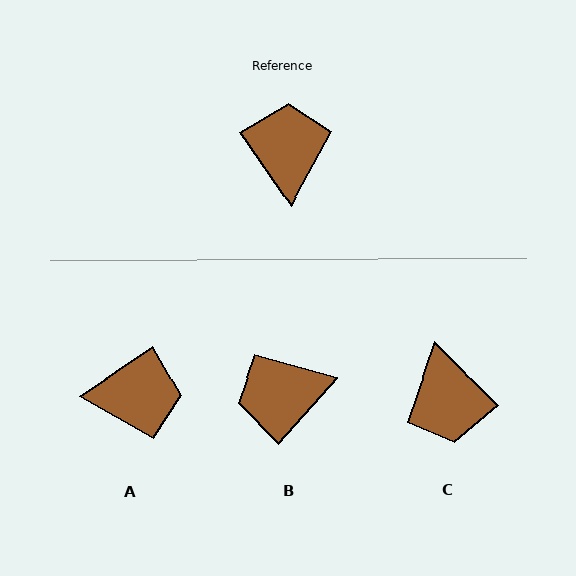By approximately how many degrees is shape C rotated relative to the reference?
Approximately 170 degrees clockwise.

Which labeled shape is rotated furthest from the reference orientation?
C, about 170 degrees away.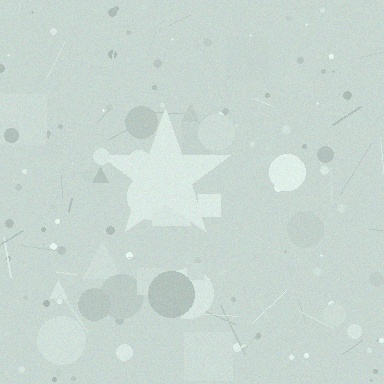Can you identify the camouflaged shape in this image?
The camouflaged shape is a star.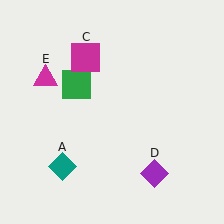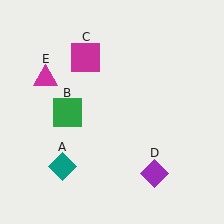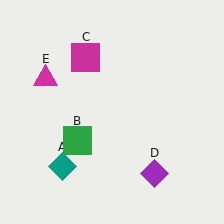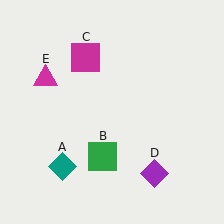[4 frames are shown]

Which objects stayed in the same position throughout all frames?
Teal diamond (object A) and magenta square (object C) and purple diamond (object D) and magenta triangle (object E) remained stationary.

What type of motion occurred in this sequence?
The green square (object B) rotated counterclockwise around the center of the scene.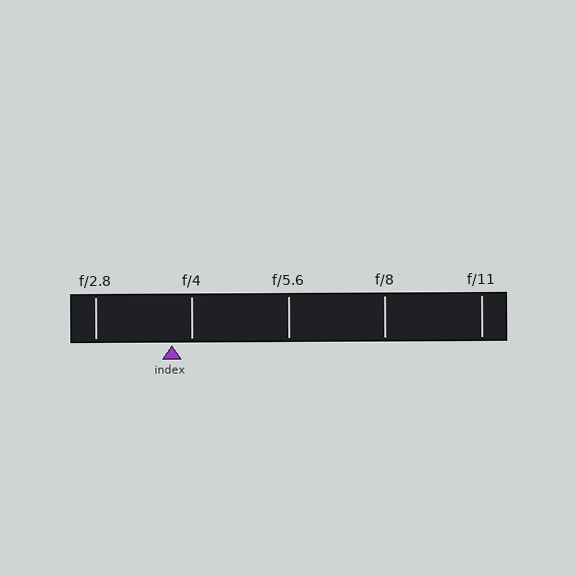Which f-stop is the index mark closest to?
The index mark is closest to f/4.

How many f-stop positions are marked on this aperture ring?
There are 5 f-stop positions marked.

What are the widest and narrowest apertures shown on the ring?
The widest aperture shown is f/2.8 and the narrowest is f/11.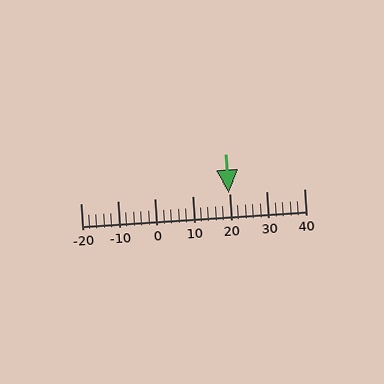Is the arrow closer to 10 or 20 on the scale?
The arrow is closer to 20.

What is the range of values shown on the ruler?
The ruler shows values from -20 to 40.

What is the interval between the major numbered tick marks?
The major tick marks are spaced 10 units apart.